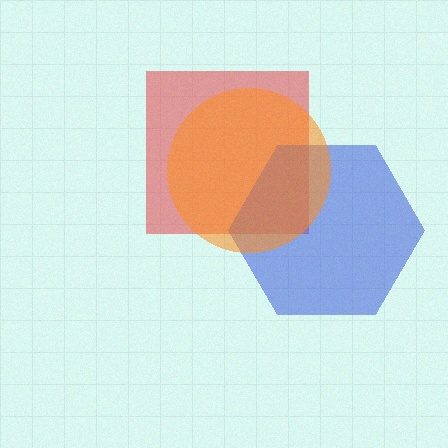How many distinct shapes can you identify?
There are 3 distinct shapes: a red square, a blue hexagon, an orange circle.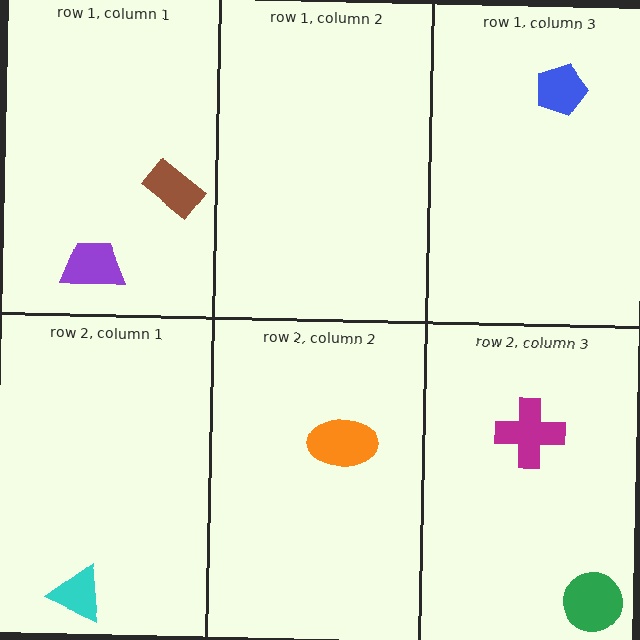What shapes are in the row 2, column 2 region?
The orange ellipse.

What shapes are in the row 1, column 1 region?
The brown rectangle, the purple trapezoid.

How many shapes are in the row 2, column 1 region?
1.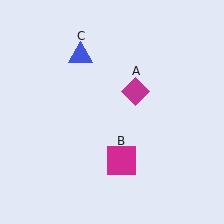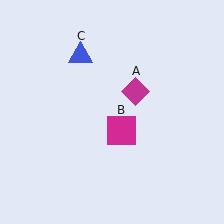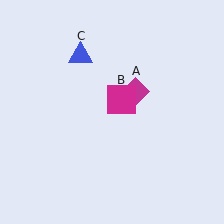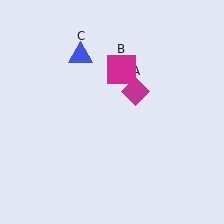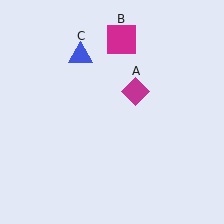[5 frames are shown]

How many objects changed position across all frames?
1 object changed position: magenta square (object B).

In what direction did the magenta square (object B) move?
The magenta square (object B) moved up.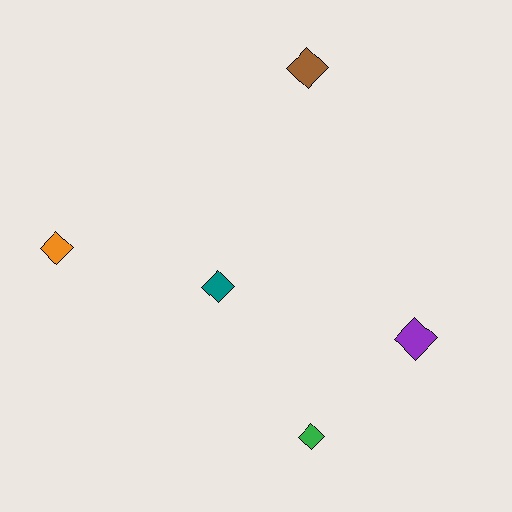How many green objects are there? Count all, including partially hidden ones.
There is 1 green object.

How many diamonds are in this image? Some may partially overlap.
There are 5 diamonds.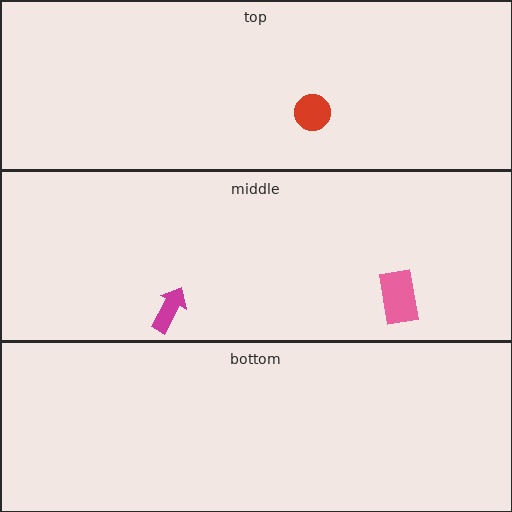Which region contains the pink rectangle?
The middle region.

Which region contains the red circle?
The top region.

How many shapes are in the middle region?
2.